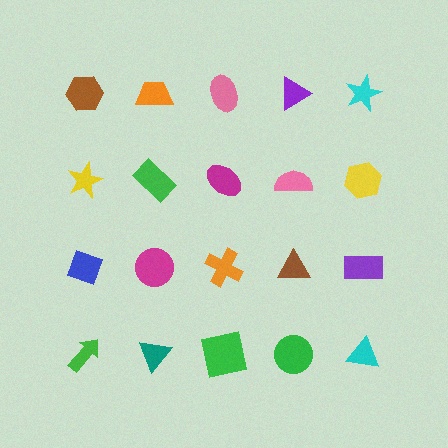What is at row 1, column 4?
A purple triangle.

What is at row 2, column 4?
A pink semicircle.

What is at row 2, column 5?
A yellow hexagon.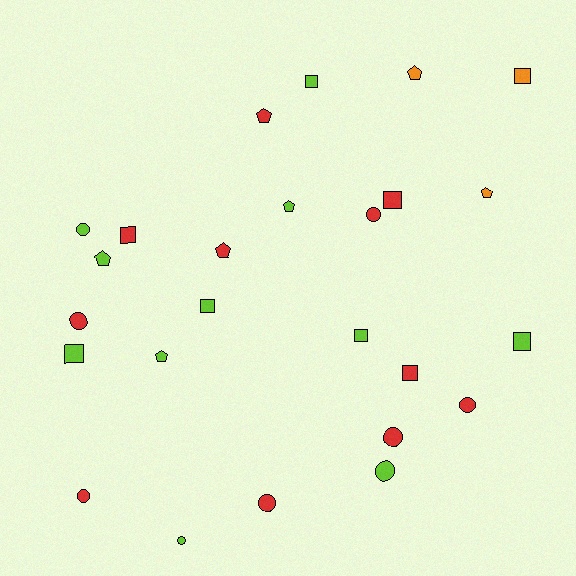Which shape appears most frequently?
Circle, with 9 objects.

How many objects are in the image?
There are 25 objects.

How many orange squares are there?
There is 1 orange square.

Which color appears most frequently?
Red, with 11 objects.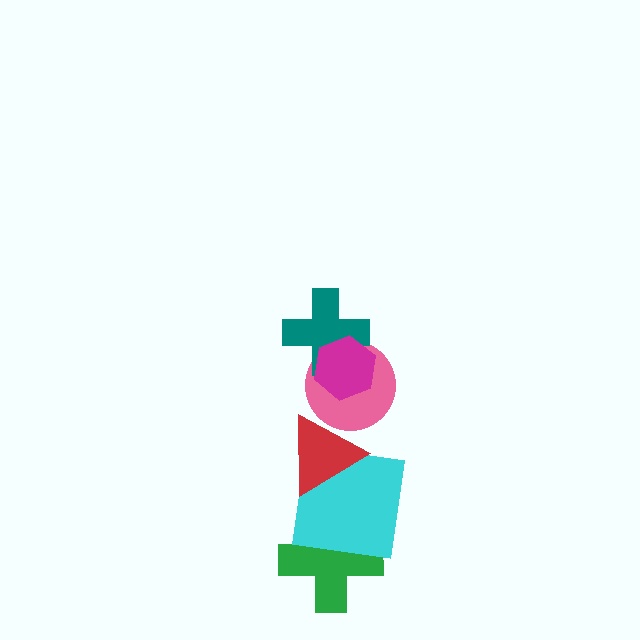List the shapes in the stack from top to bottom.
From top to bottom: the magenta hexagon, the teal cross, the pink circle, the red triangle, the cyan square, the green cross.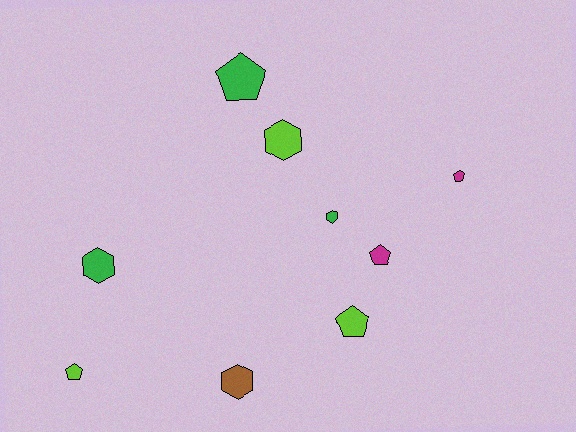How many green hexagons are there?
There are 2 green hexagons.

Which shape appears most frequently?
Pentagon, with 5 objects.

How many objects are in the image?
There are 9 objects.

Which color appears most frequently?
Green, with 3 objects.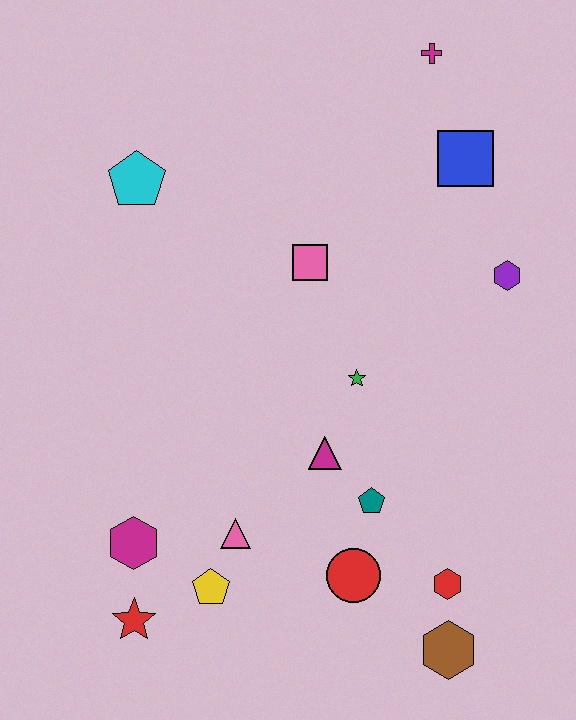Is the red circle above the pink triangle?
No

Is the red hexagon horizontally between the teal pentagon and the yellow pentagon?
No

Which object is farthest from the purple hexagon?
The red star is farthest from the purple hexagon.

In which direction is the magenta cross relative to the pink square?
The magenta cross is above the pink square.